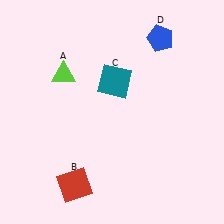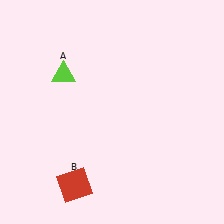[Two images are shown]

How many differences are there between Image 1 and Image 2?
There are 2 differences between the two images.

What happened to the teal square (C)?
The teal square (C) was removed in Image 2. It was in the top-right area of Image 1.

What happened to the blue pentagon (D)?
The blue pentagon (D) was removed in Image 2. It was in the top-right area of Image 1.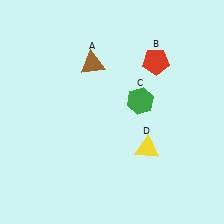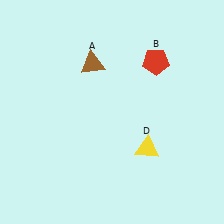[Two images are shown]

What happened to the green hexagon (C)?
The green hexagon (C) was removed in Image 2. It was in the top-right area of Image 1.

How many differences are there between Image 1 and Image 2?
There is 1 difference between the two images.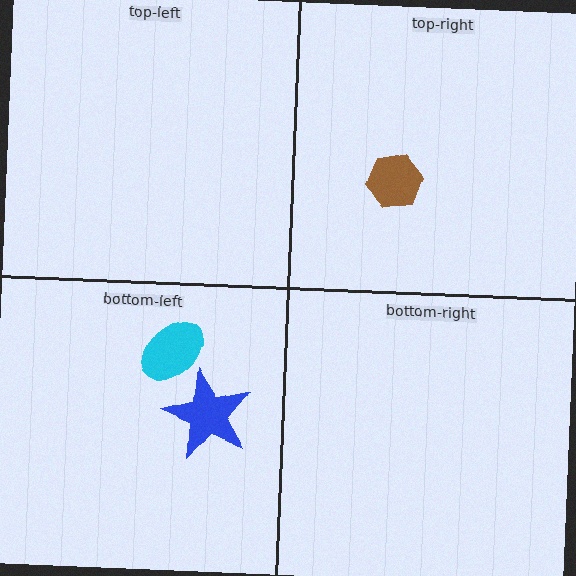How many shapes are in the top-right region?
1.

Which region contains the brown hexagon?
The top-right region.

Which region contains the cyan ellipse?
The bottom-left region.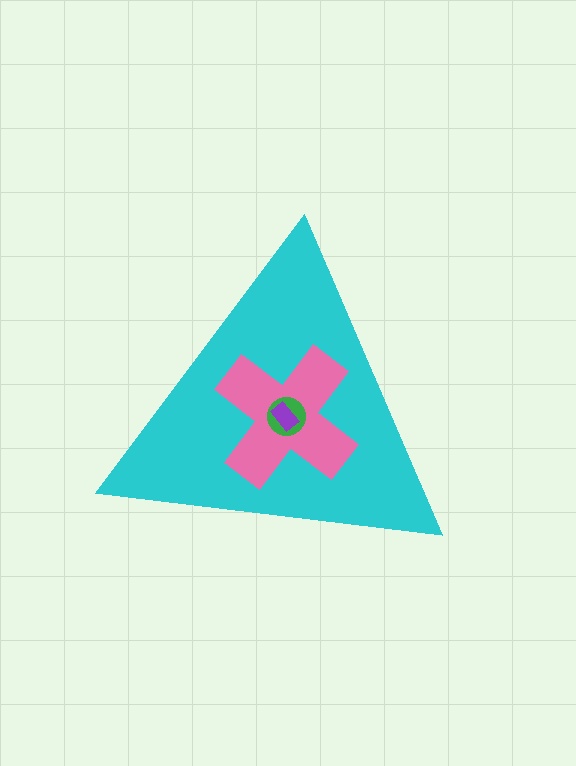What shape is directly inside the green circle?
The purple rectangle.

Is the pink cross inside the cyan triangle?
Yes.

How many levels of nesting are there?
4.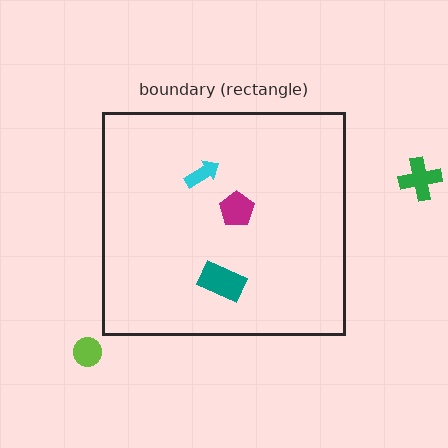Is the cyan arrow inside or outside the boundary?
Inside.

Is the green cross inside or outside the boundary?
Outside.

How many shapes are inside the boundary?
3 inside, 2 outside.